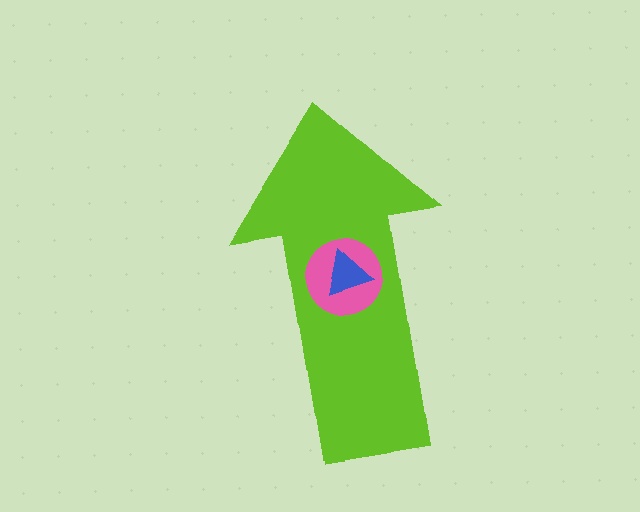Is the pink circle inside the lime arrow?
Yes.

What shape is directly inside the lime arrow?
The pink circle.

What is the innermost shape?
The blue triangle.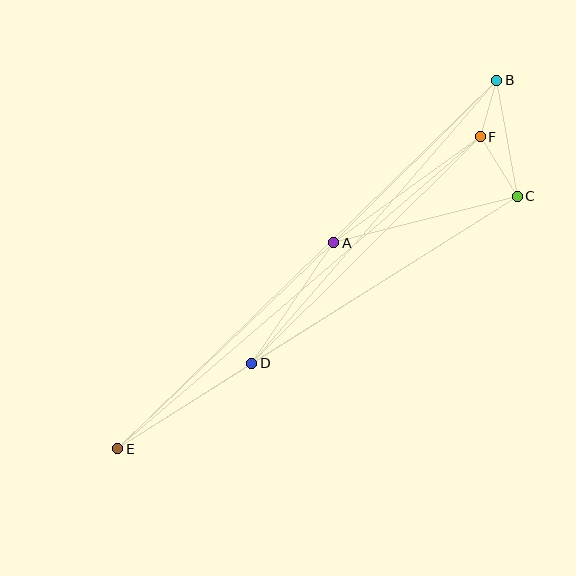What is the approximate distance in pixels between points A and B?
The distance between A and B is approximately 230 pixels.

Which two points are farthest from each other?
Points B and E are farthest from each other.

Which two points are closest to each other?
Points B and F are closest to each other.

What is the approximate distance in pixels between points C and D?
The distance between C and D is approximately 314 pixels.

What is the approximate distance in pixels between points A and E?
The distance between A and E is approximately 298 pixels.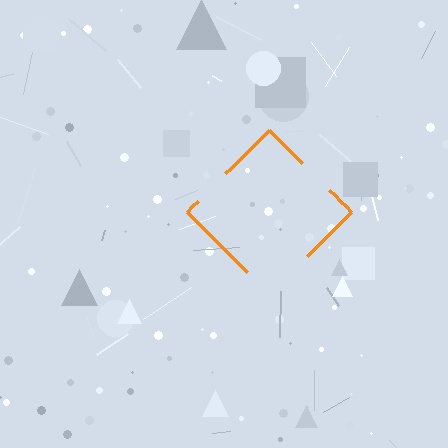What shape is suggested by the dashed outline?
The dashed outline suggests a diamond.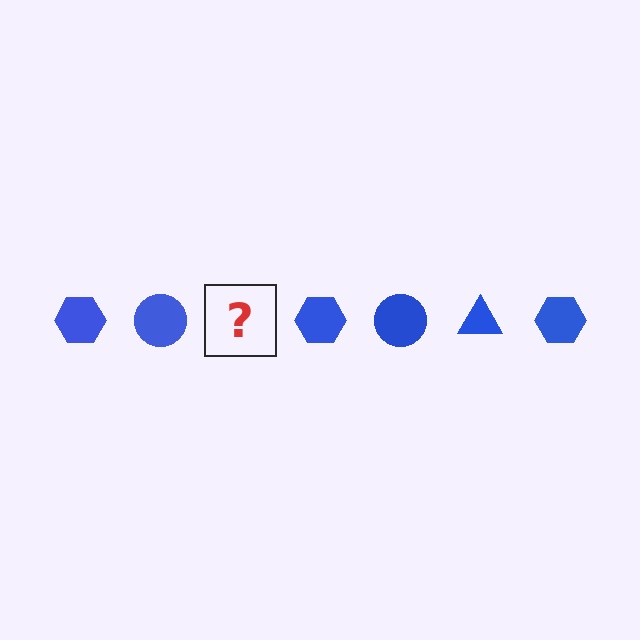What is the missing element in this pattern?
The missing element is a blue triangle.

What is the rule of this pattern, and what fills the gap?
The rule is that the pattern cycles through hexagon, circle, triangle shapes in blue. The gap should be filled with a blue triangle.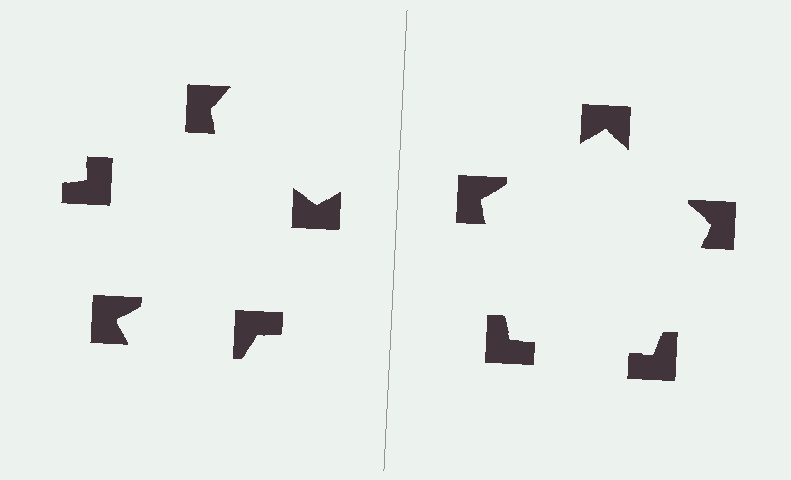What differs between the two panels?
The notched squares are positioned identically on both sides; only the wedge orientations differ. On the right they align to a pentagon; on the left they are misaligned.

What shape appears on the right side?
An illusory pentagon.